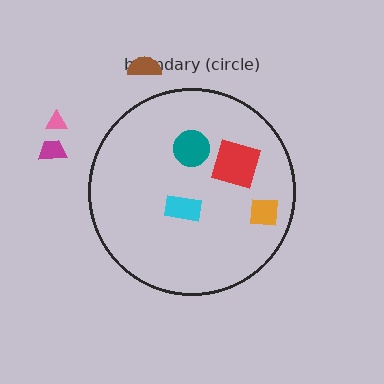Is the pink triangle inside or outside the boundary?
Outside.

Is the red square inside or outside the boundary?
Inside.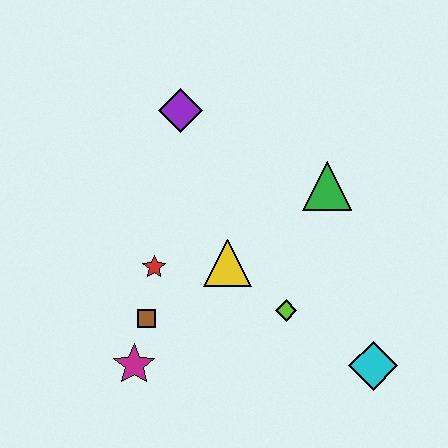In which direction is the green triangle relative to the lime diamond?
The green triangle is above the lime diamond.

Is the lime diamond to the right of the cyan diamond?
No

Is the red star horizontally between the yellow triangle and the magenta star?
Yes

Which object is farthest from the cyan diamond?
The purple diamond is farthest from the cyan diamond.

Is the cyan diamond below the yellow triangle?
Yes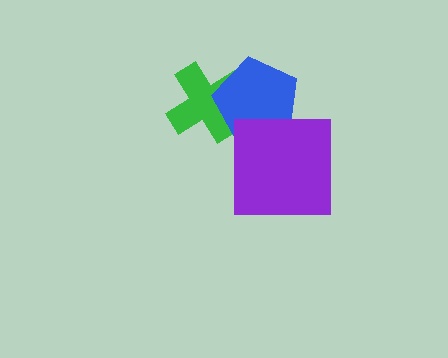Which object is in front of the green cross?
The blue pentagon is in front of the green cross.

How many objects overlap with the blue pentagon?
2 objects overlap with the blue pentagon.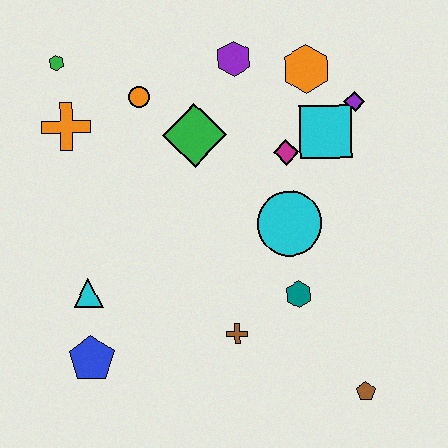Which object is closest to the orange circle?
The green diamond is closest to the orange circle.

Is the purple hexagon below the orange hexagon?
No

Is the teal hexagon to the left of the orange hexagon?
Yes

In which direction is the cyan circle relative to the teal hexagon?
The cyan circle is above the teal hexagon.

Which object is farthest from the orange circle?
The brown pentagon is farthest from the orange circle.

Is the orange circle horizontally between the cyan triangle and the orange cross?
No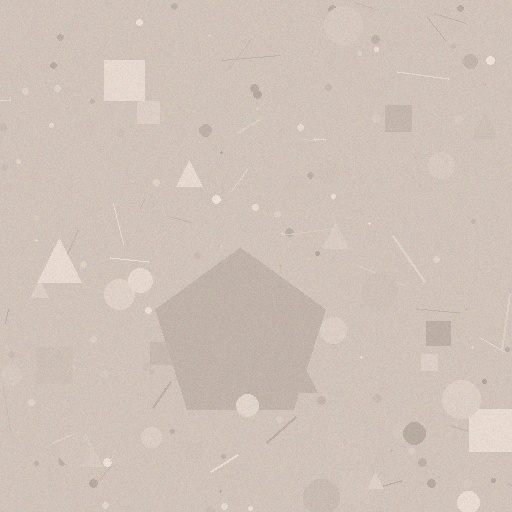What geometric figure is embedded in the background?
A pentagon is embedded in the background.